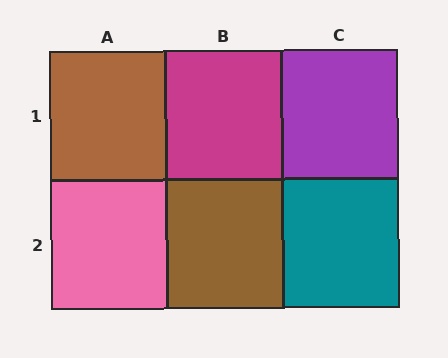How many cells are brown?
2 cells are brown.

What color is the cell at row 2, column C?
Teal.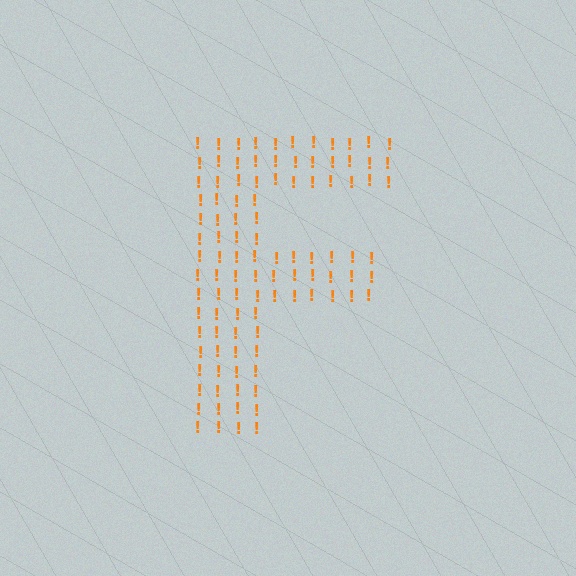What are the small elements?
The small elements are exclamation marks.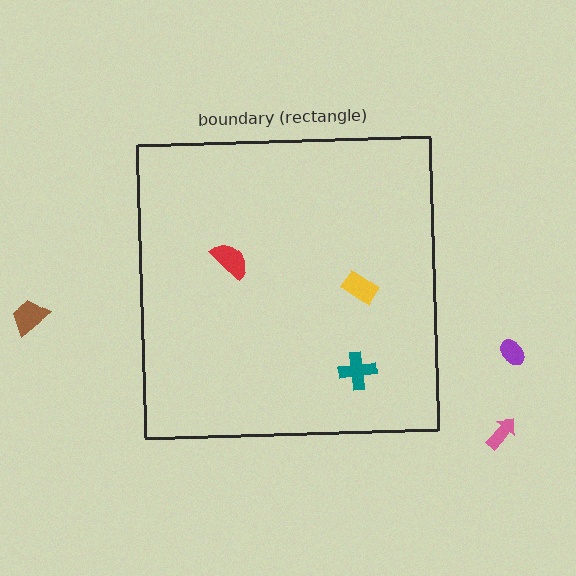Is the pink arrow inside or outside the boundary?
Outside.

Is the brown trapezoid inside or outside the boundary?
Outside.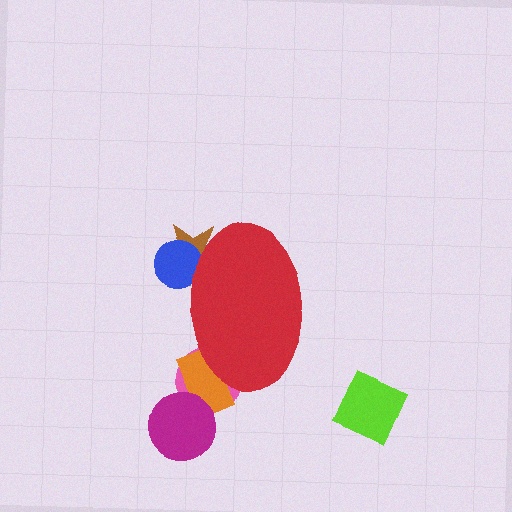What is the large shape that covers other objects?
A red ellipse.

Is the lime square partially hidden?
No, the lime square is fully visible.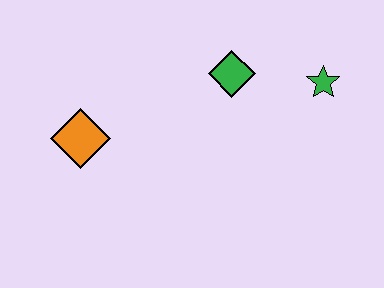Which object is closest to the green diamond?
The green star is closest to the green diamond.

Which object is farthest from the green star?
The orange diamond is farthest from the green star.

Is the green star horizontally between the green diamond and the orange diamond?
No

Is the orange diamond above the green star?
No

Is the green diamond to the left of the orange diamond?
No